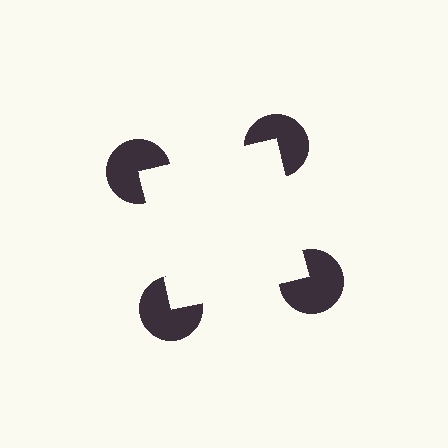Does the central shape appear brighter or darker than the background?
It typically appears slightly brighter than the background, even though no actual brightness change is drawn.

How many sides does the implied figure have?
4 sides.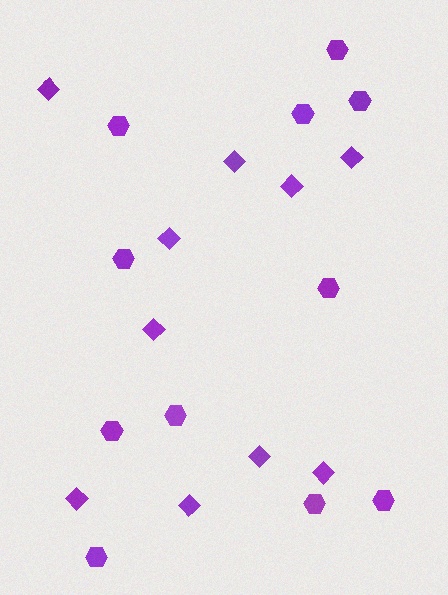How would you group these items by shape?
There are 2 groups: one group of diamonds (10) and one group of hexagons (11).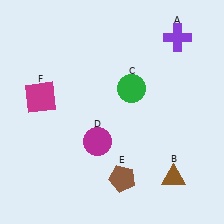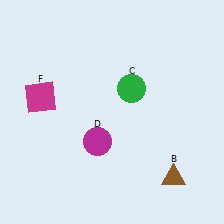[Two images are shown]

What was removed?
The brown pentagon (E), the purple cross (A) were removed in Image 2.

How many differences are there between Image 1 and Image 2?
There are 2 differences between the two images.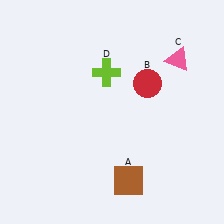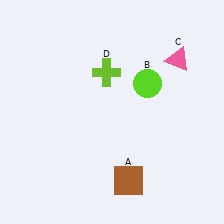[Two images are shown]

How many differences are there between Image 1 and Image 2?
There is 1 difference between the two images.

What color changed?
The circle (B) changed from red in Image 1 to lime in Image 2.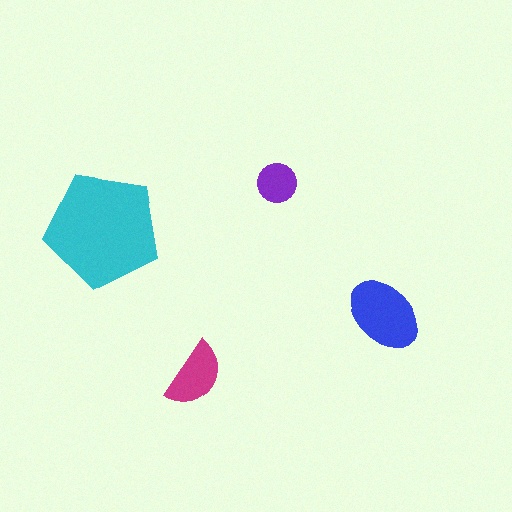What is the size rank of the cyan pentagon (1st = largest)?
1st.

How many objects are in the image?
There are 4 objects in the image.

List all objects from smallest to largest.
The purple circle, the magenta semicircle, the blue ellipse, the cyan pentagon.